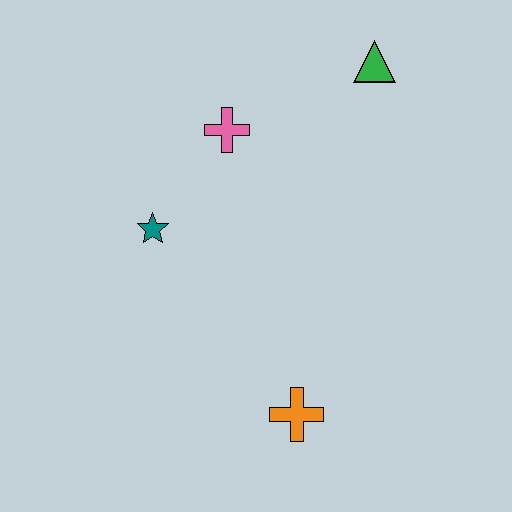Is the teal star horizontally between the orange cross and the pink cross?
No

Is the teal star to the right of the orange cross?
No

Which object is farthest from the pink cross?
The orange cross is farthest from the pink cross.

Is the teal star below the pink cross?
Yes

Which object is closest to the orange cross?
The teal star is closest to the orange cross.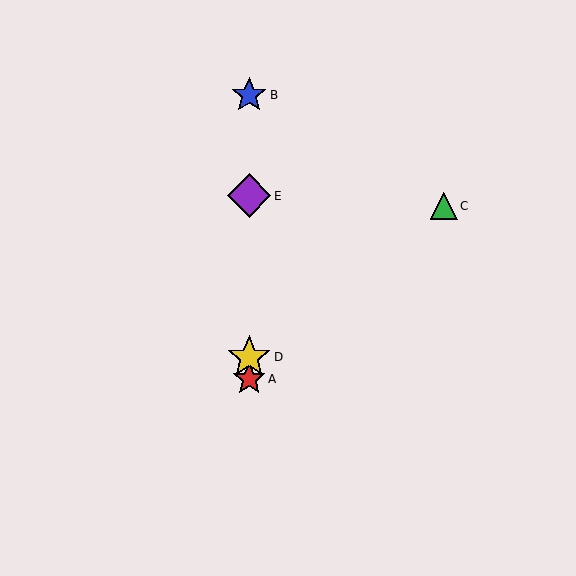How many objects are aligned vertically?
4 objects (A, B, D, E) are aligned vertically.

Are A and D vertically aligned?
Yes, both are at x≈249.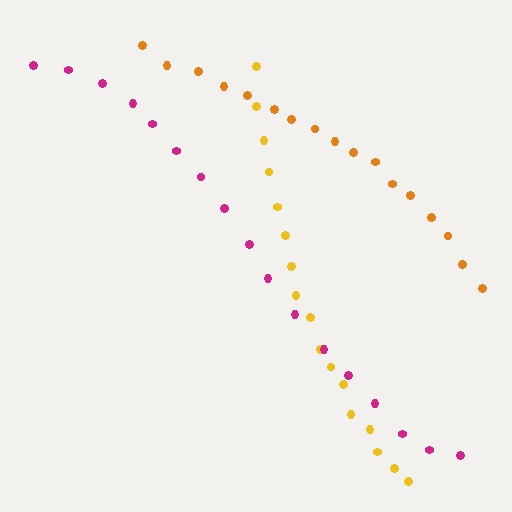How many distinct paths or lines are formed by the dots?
There are 3 distinct paths.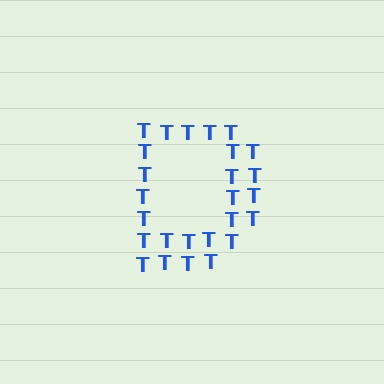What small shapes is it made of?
It is made of small letter T's.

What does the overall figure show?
The overall figure shows the letter D.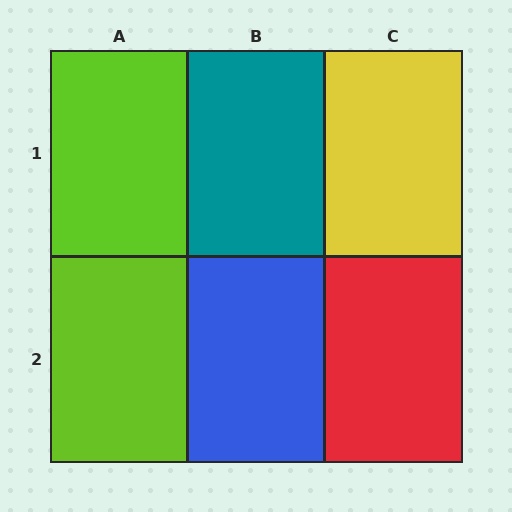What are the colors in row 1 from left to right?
Lime, teal, yellow.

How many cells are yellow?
1 cell is yellow.